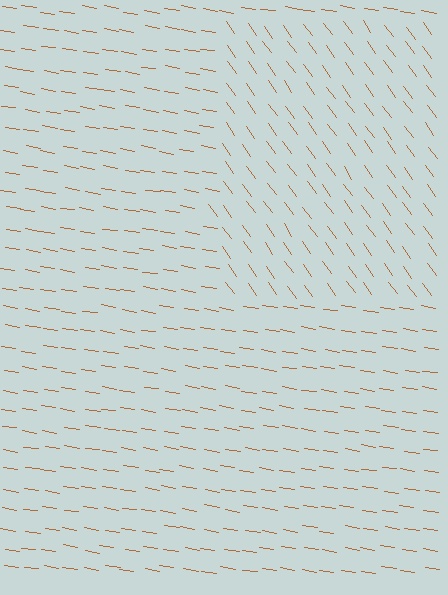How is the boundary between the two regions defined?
The boundary is defined purely by a change in line orientation (approximately 45 degrees difference). All lines are the same color and thickness.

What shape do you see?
I see a rectangle.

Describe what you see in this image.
The image is filled with small brown line segments. A rectangle region in the image has lines oriented differently from the surrounding lines, creating a visible texture boundary.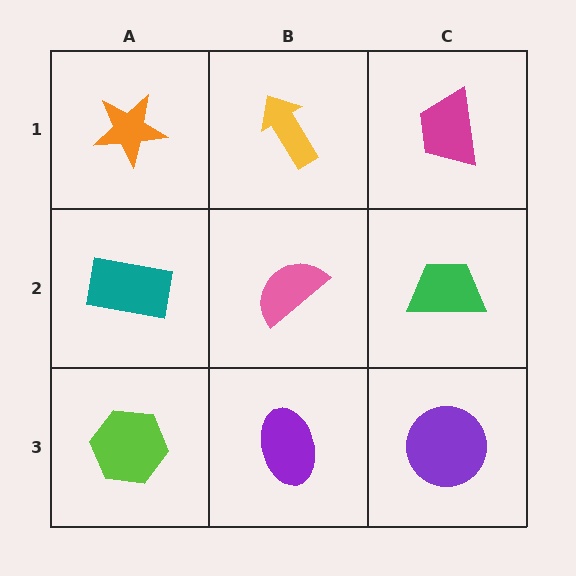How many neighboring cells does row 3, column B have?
3.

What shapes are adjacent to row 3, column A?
A teal rectangle (row 2, column A), a purple ellipse (row 3, column B).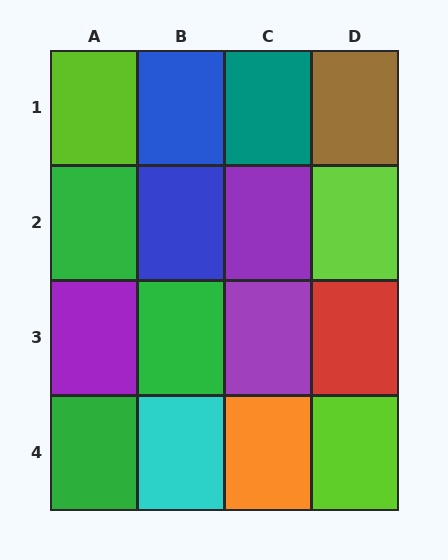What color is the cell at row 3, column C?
Purple.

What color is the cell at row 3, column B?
Green.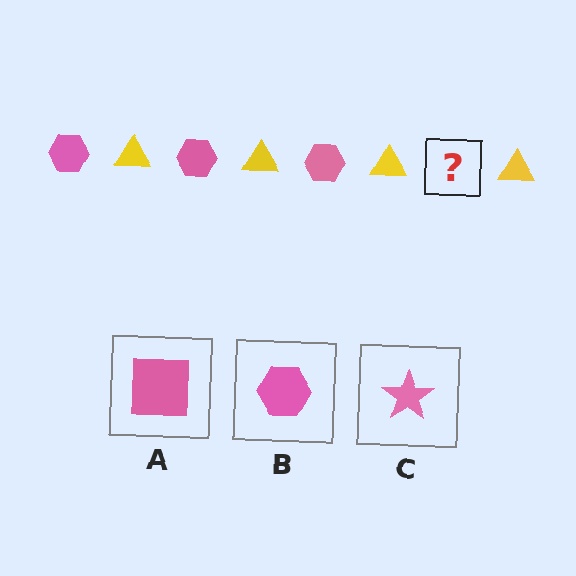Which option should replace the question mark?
Option B.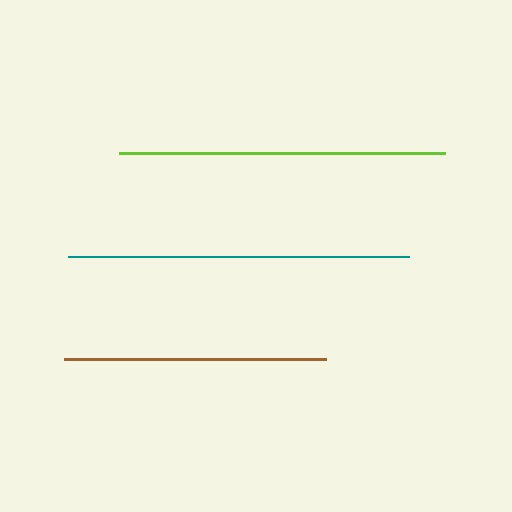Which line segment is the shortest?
The brown line is the shortest at approximately 263 pixels.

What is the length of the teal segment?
The teal segment is approximately 341 pixels long.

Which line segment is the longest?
The teal line is the longest at approximately 341 pixels.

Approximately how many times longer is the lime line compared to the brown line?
The lime line is approximately 1.2 times the length of the brown line.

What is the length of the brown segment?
The brown segment is approximately 263 pixels long.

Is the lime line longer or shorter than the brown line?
The lime line is longer than the brown line.